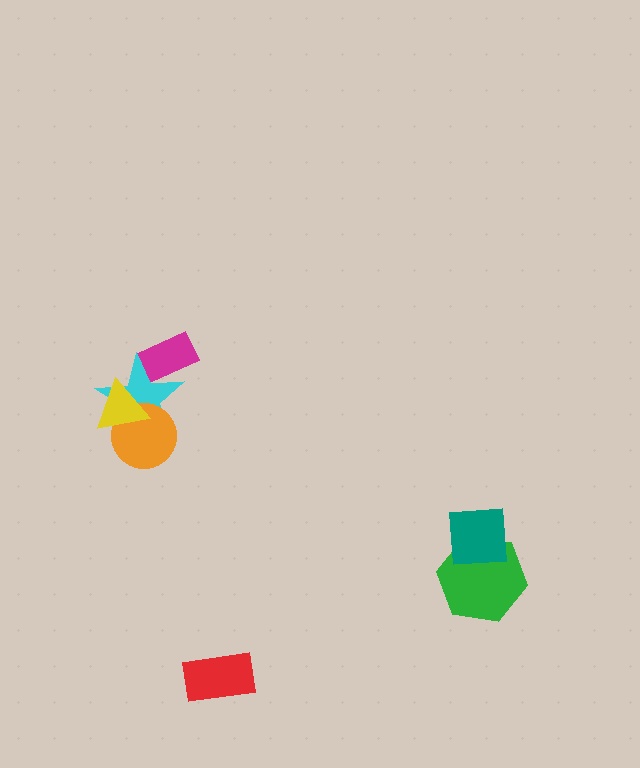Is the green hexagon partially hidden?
Yes, it is partially covered by another shape.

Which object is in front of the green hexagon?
The teal square is in front of the green hexagon.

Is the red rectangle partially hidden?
No, no other shape covers it.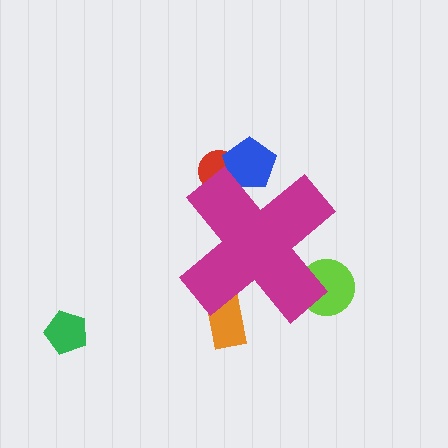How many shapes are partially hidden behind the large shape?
4 shapes are partially hidden.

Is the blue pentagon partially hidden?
Yes, the blue pentagon is partially hidden behind the magenta cross.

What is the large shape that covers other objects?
A magenta cross.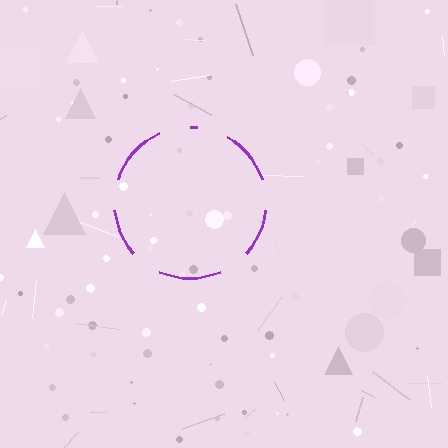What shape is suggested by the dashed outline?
The dashed outline suggests a circle.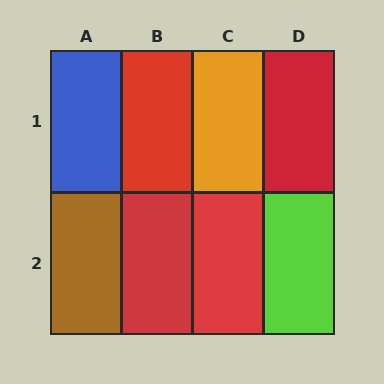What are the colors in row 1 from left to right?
Blue, red, orange, red.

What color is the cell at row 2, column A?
Brown.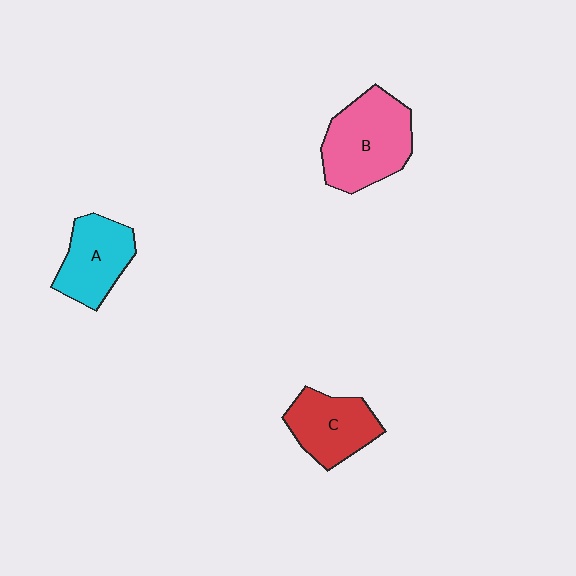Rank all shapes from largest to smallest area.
From largest to smallest: B (pink), C (red), A (cyan).